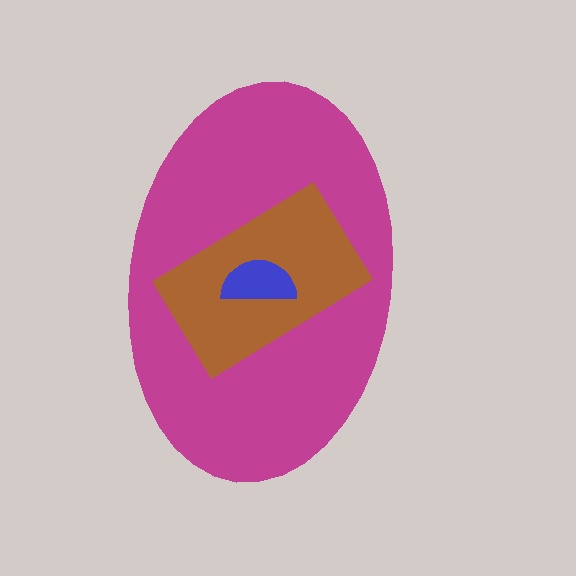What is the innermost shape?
The blue semicircle.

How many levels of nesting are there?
3.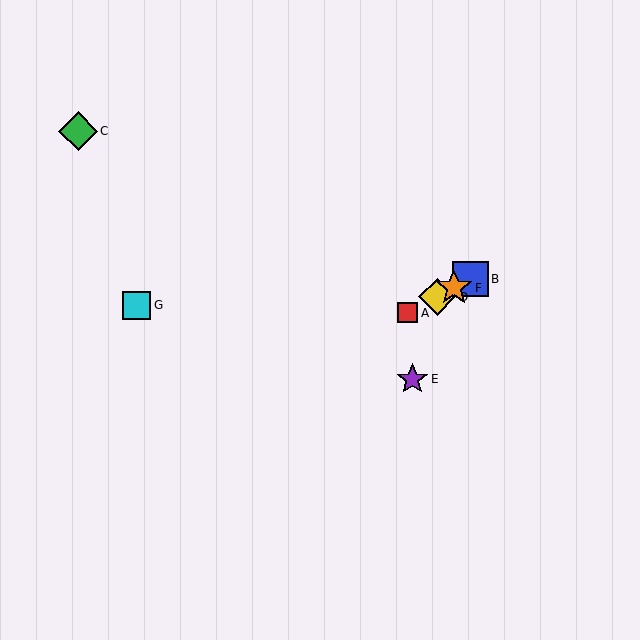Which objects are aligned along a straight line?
Objects A, B, D, F are aligned along a straight line.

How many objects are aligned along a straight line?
4 objects (A, B, D, F) are aligned along a straight line.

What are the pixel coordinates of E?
Object E is at (412, 379).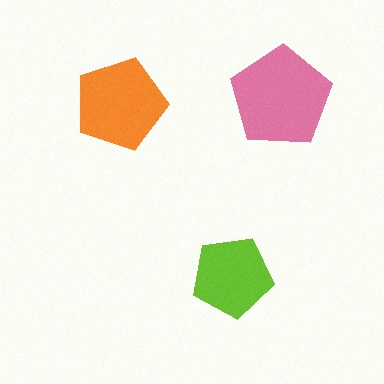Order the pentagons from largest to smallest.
the pink one, the orange one, the lime one.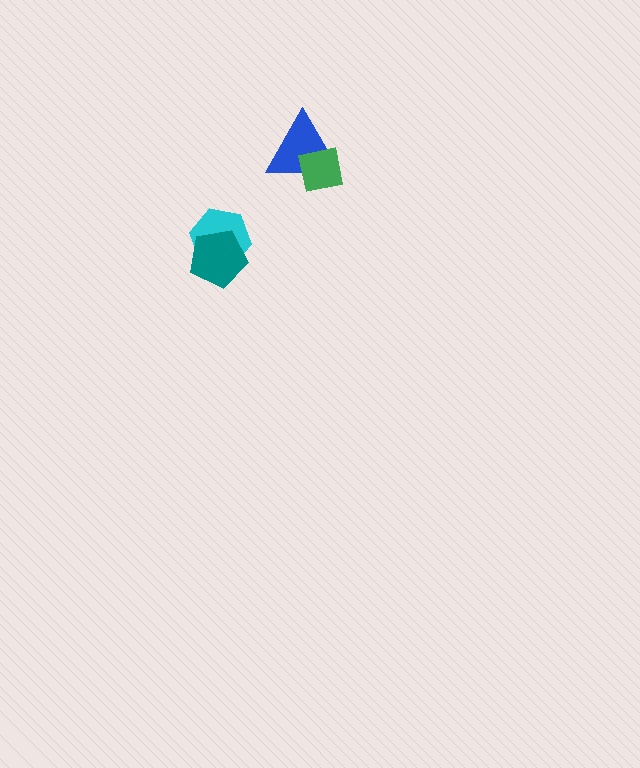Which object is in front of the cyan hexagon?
The teal pentagon is in front of the cyan hexagon.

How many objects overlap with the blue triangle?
1 object overlaps with the blue triangle.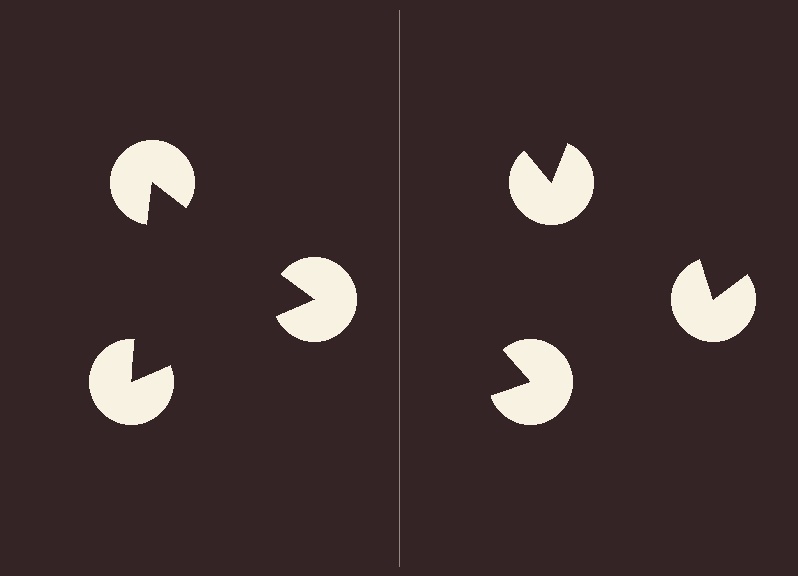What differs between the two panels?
The pac-man discs are positioned identically on both sides; only the wedge orientations differ. On the left they align to a triangle; on the right they are misaligned.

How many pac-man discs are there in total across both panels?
6 — 3 on each side.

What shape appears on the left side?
An illusory triangle.